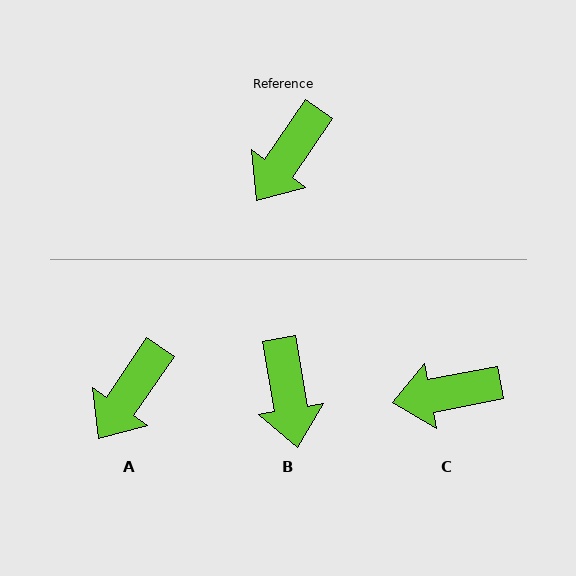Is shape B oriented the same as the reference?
No, it is off by about 44 degrees.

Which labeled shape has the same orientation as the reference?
A.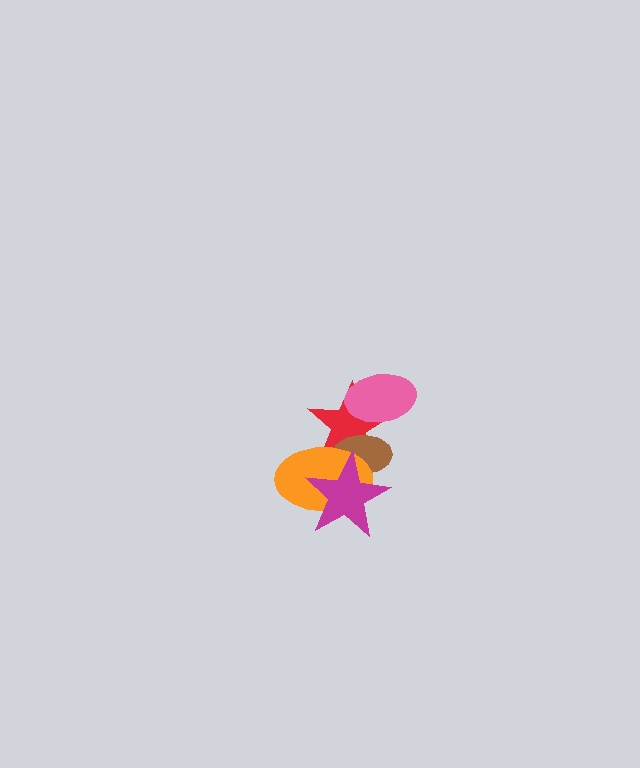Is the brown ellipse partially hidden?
Yes, it is partially covered by another shape.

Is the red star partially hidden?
Yes, it is partially covered by another shape.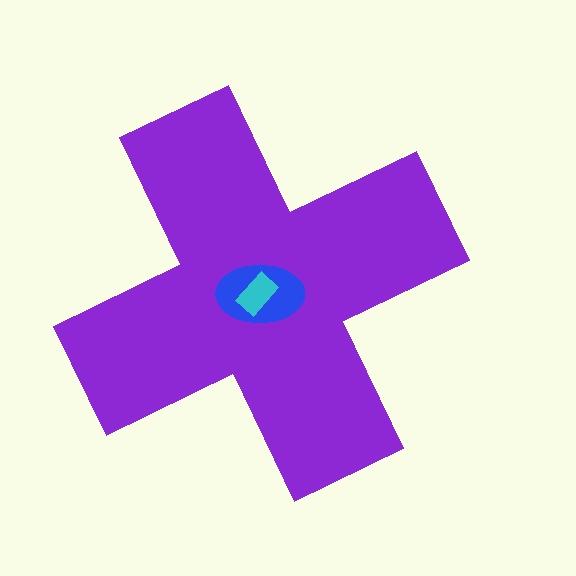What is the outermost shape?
The purple cross.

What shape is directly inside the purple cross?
The blue ellipse.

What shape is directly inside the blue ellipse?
The cyan rectangle.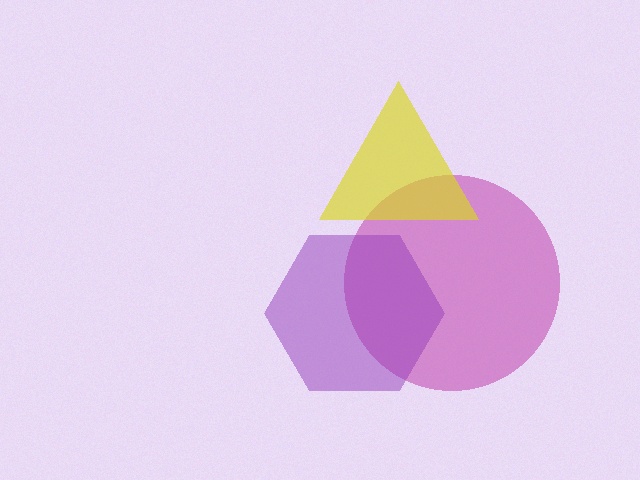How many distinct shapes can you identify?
There are 3 distinct shapes: a magenta circle, a yellow triangle, a purple hexagon.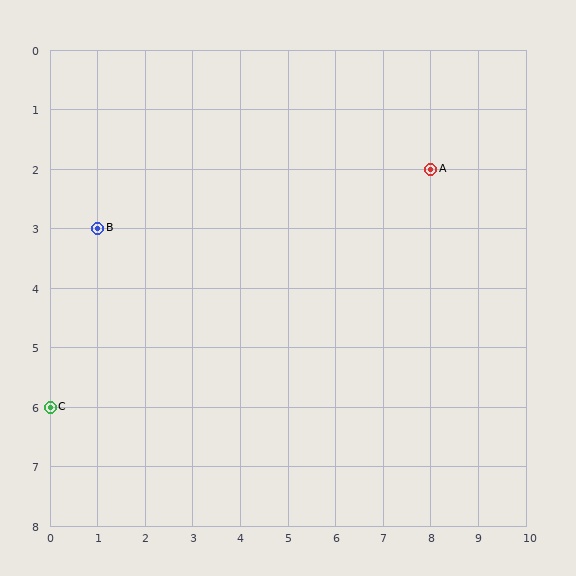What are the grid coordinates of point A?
Point A is at grid coordinates (8, 2).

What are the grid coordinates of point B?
Point B is at grid coordinates (1, 3).